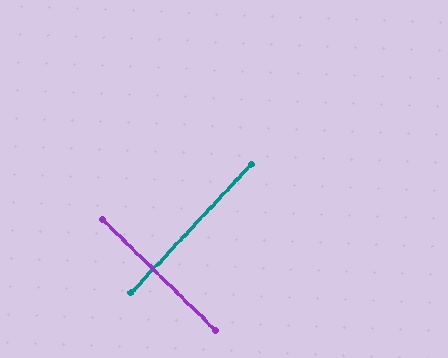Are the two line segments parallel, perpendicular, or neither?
Perpendicular — they meet at approximately 89°.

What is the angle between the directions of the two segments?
Approximately 89 degrees.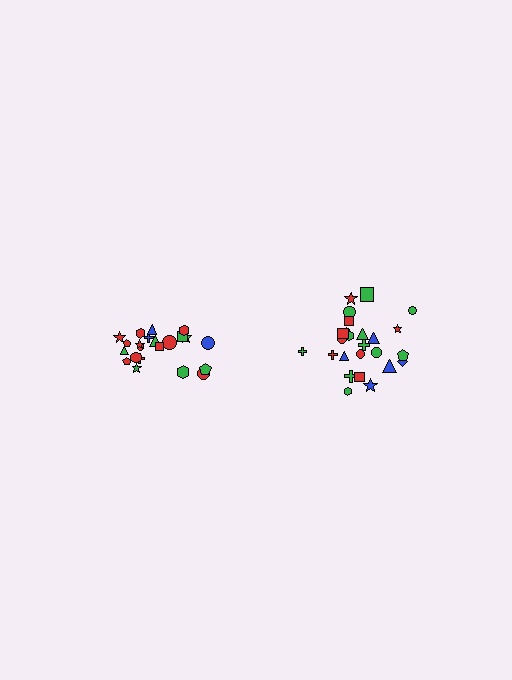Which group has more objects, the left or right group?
The right group.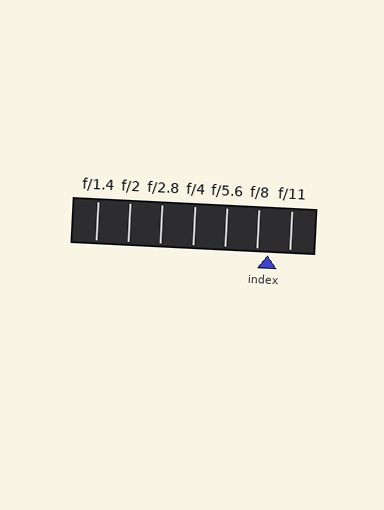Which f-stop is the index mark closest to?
The index mark is closest to f/8.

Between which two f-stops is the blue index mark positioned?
The index mark is between f/8 and f/11.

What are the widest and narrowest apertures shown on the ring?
The widest aperture shown is f/1.4 and the narrowest is f/11.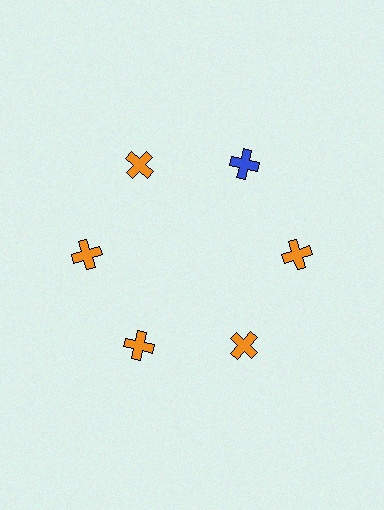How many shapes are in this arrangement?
There are 6 shapes arranged in a ring pattern.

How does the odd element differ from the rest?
It has a different color: blue instead of orange.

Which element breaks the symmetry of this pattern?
The blue cross at roughly the 1 o'clock position breaks the symmetry. All other shapes are orange crosses.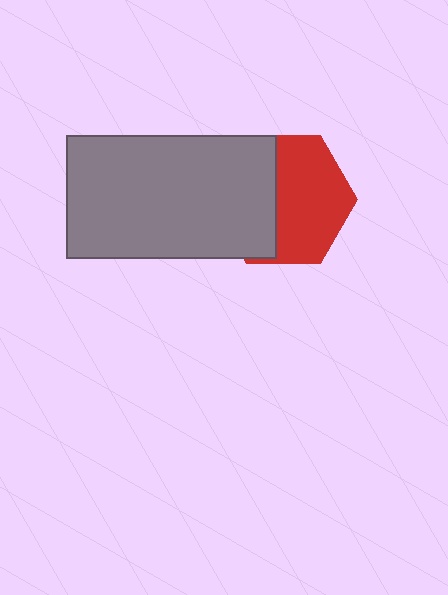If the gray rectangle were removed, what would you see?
You would see the complete red hexagon.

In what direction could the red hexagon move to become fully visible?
The red hexagon could move right. That would shift it out from behind the gray rectangle entirely.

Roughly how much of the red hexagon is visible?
About half of it is visible (roughly 56%).